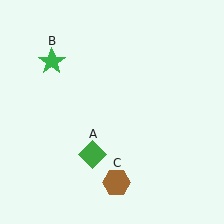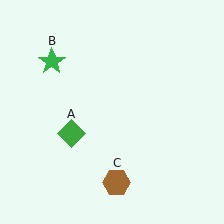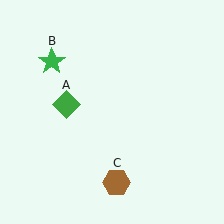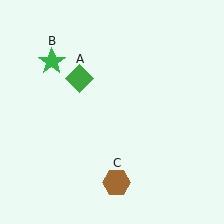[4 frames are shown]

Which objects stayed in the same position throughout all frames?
Green star (object B) and brown hexagon (object C) remained stationary.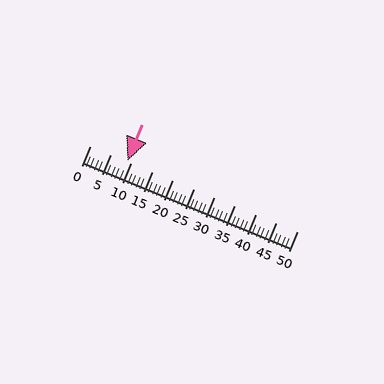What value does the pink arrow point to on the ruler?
The pink arrow points to approximately 9.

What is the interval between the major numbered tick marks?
The major tick marks are spaced 5 units apart.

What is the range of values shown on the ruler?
The ruler shows values from 0 to 50.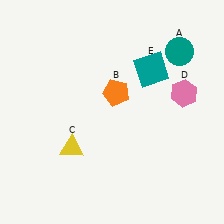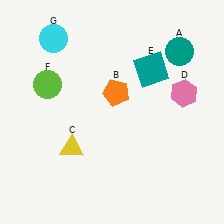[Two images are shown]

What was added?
A lime circle (F), a cyan circle (G) were added in Image 2.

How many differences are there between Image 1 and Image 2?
There are 2 differences between the two images.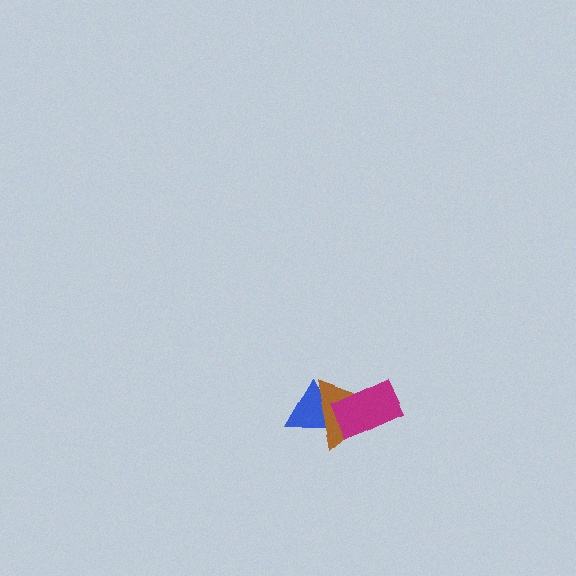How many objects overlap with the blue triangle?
2 objects overlap with the blue triangle.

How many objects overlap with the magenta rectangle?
2 objects overlap with the magenta rectangle.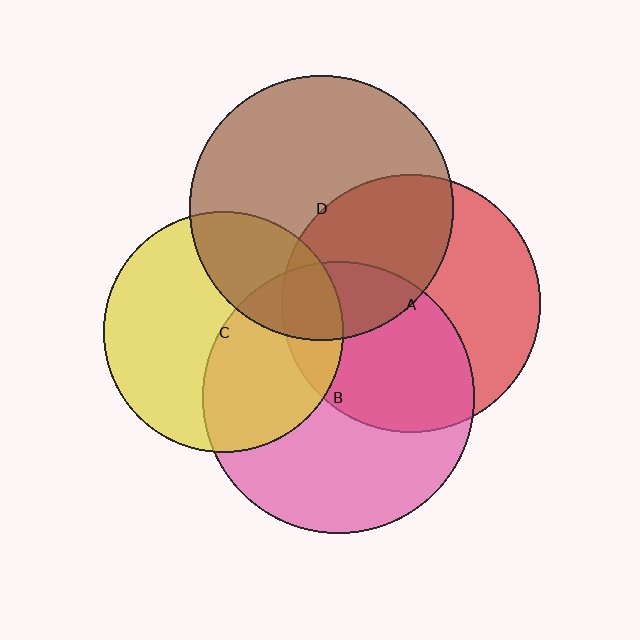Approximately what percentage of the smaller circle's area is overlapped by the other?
Approximately 40%.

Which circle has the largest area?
Circle B (pink).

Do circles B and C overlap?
Yes.